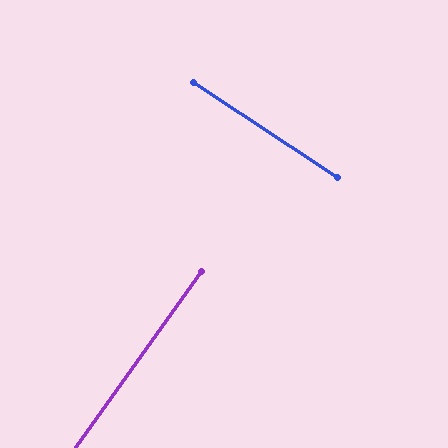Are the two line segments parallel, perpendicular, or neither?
Perpendicular — they meet at approximately 88°.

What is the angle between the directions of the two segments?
Approximately 88 degrees.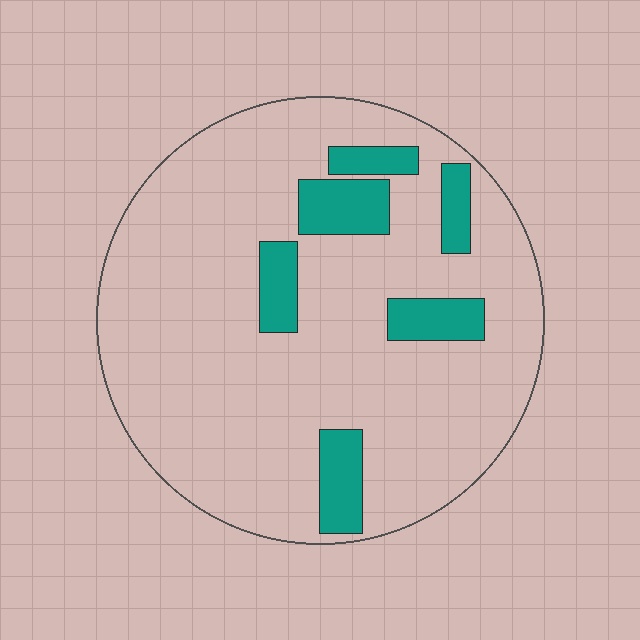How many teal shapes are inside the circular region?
6.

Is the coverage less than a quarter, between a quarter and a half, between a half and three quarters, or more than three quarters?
Less than a quarter.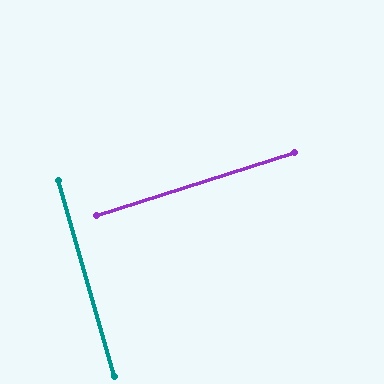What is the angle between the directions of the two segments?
Approximately 88 degrees.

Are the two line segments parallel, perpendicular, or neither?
Perpendicular — they meet at approximately 88°.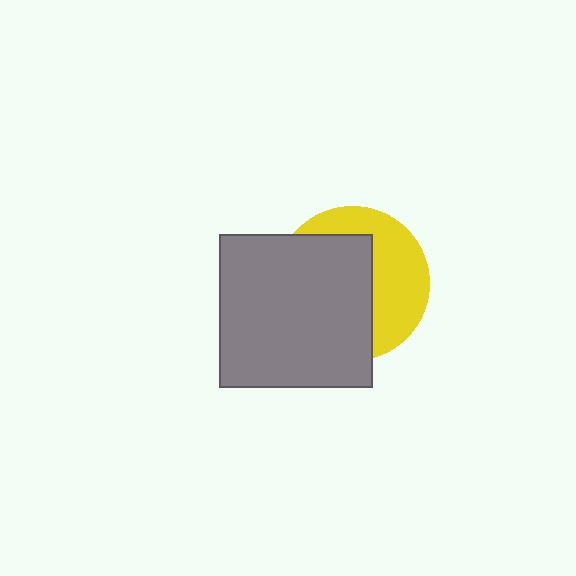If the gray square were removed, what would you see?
You would see the complete yellow circle.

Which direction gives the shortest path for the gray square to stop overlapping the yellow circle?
Moving left gives the shortest separation.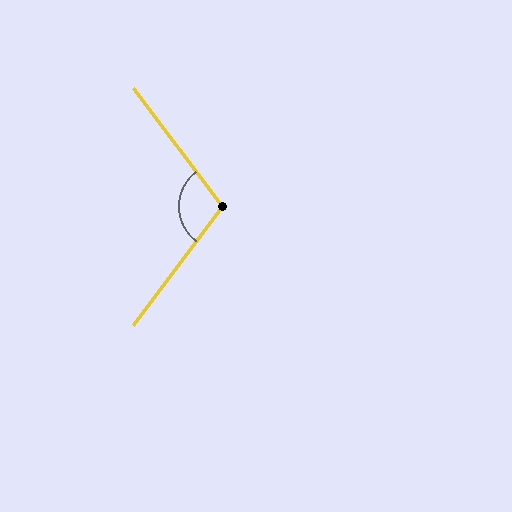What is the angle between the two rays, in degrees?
Approximately 106 degrees.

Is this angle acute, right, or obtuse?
It is obtuse.